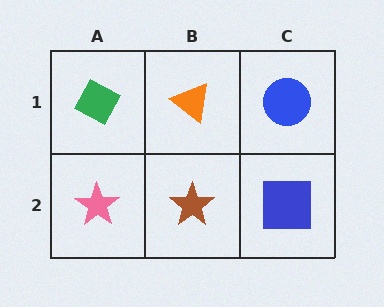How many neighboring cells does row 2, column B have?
3.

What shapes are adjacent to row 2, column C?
A blue circle (row 1, column C), a brown star (row 2, column B).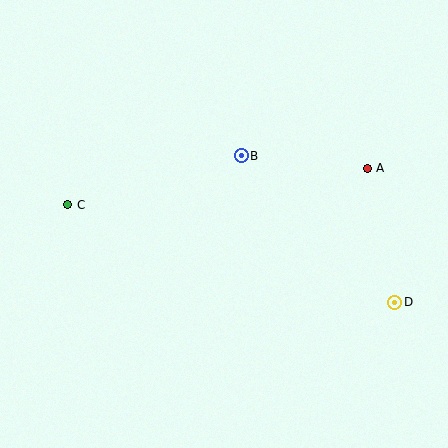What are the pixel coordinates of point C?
Point C is at (68, 205).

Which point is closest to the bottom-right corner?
Point D is closest to the bottom-right corner.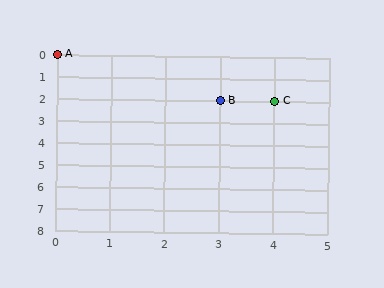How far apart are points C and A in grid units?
Points C and A are 4 columns and 2 rows apart (about 4.5 grid units diagonally).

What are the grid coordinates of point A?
Point A is at grid coordinates (0, 0).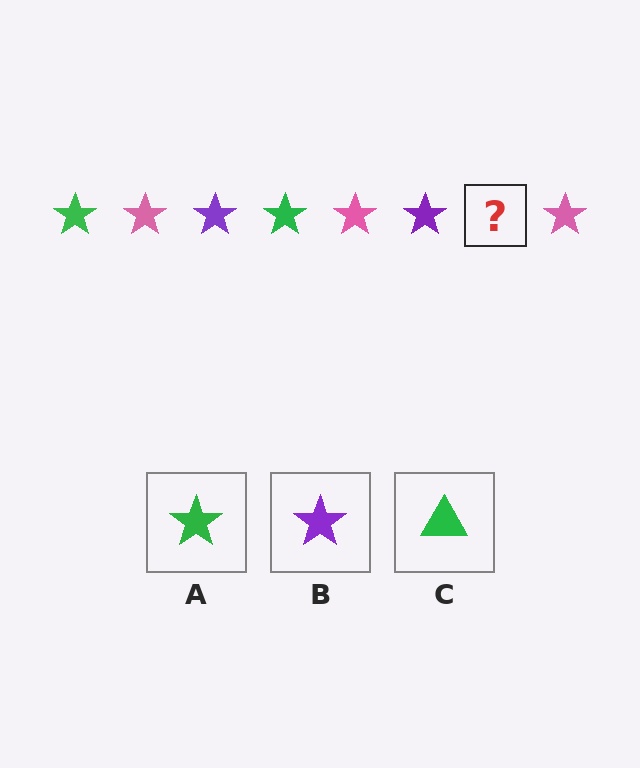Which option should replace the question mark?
Option A.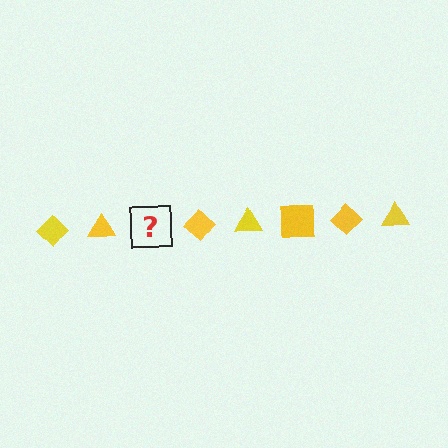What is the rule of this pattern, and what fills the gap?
The rule is that the pattern cycles through diamond, triangle, square shapes in yellow. The gap should be filled with a yellow square.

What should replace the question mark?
The question mark should be replaced with a yellow square.